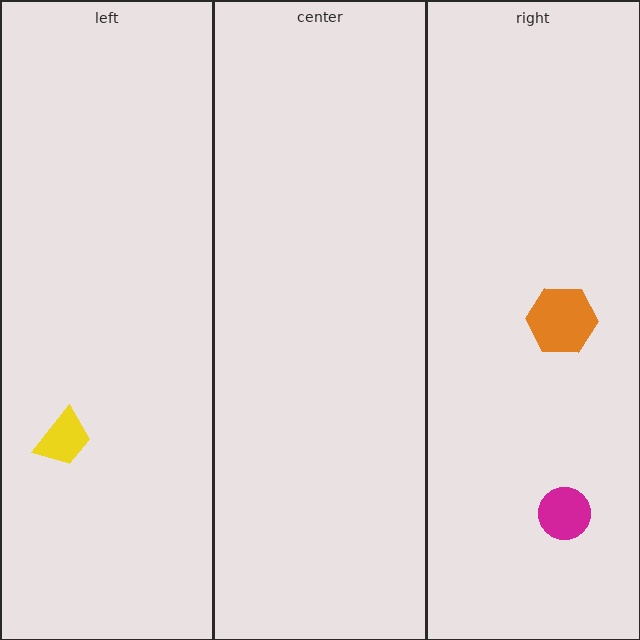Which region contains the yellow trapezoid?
The left region.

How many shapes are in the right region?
2.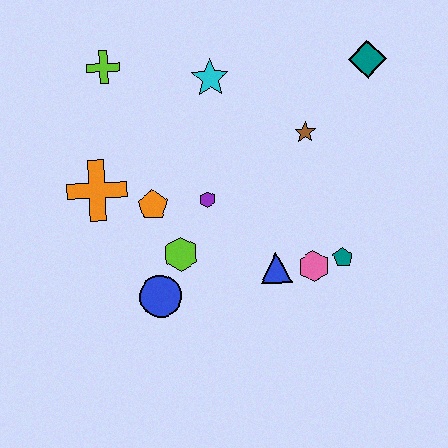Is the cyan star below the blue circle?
No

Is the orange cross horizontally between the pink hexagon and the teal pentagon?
No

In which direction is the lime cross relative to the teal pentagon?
The lime cross is to the left of the teal pentagon.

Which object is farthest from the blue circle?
The teal diamond is farthest from the blue circle.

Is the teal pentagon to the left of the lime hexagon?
No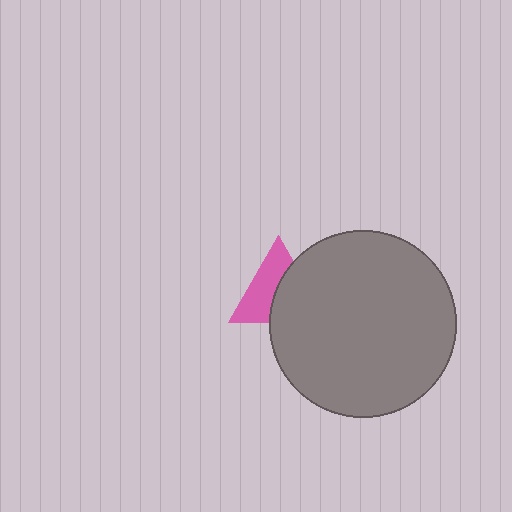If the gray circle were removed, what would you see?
You would see the complete pink triangle.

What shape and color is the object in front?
The object in front is a gray circle.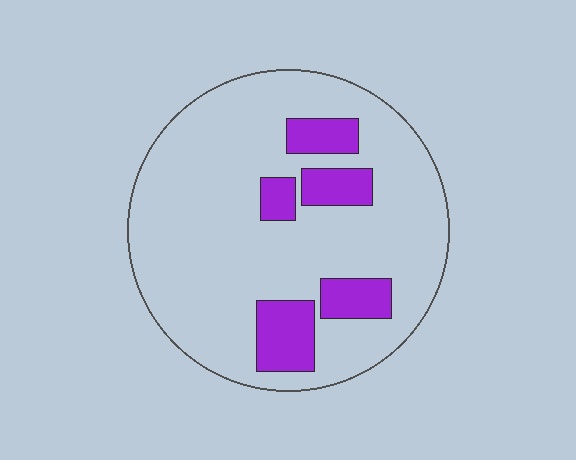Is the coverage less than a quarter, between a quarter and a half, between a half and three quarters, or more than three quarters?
Less than a quarter.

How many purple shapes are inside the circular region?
5.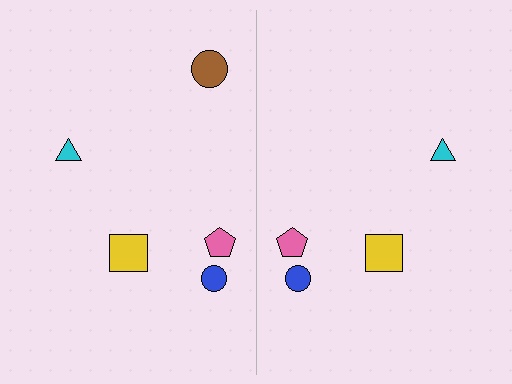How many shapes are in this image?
There are 9 shapes in this image.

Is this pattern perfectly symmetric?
No, the pattern is not perfectly symmetric. A brown circle is missing from the right side.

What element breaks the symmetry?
A brown circle is missing from the right side.